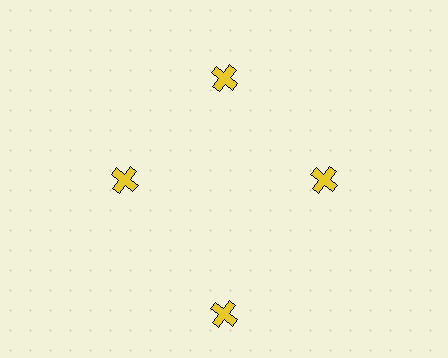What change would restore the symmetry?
The symmetry would be restored by moving it inward, back onto the ring so that all 4 crosses sit at equal angles and equal distance from the center.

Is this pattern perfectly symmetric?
No. The 4 yellow crosses are arranged in a ring, but one element near the 6 o'clock position is pushed outward from the center, breaking the 4-fold rotational symmetry.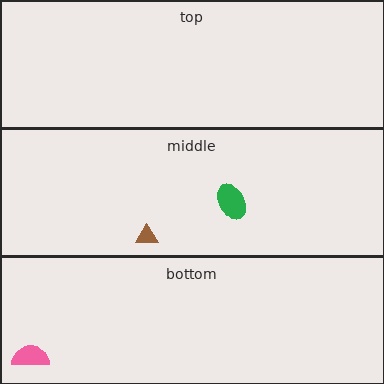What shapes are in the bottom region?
The pink semicircle.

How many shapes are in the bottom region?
1.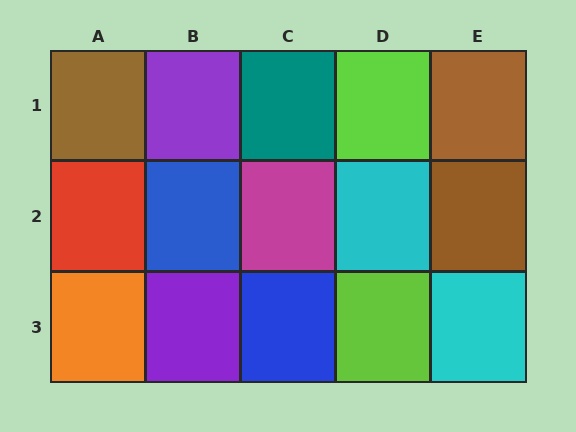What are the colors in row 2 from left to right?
Red, blue, magenta, cyan, brown.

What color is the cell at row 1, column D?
Lime.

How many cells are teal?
1 cell is teal.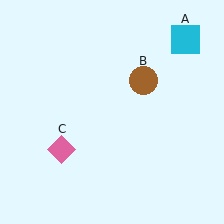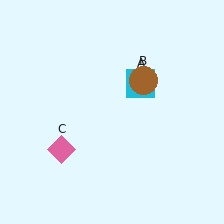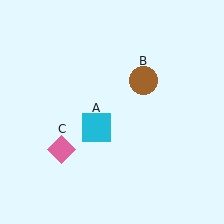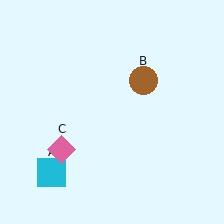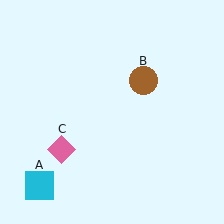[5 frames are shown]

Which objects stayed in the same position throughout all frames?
Brown circle (object B) and pink diamond (object C) remained stationary.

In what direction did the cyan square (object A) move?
The cyan square (object A) moved down and to the left.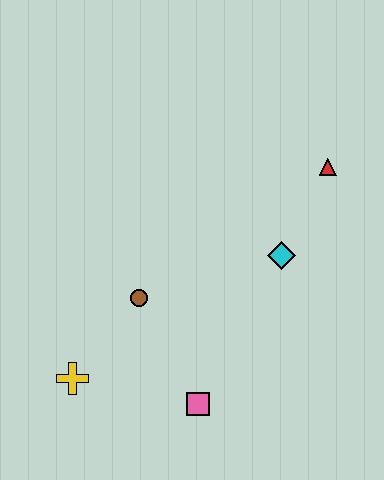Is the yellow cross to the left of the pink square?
Yes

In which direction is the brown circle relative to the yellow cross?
The brown circle is above the yellow cross.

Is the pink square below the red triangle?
Yes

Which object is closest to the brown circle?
The yellow cross is closest to the brown circle.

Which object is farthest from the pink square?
The red triangle is farthest from the pink square.